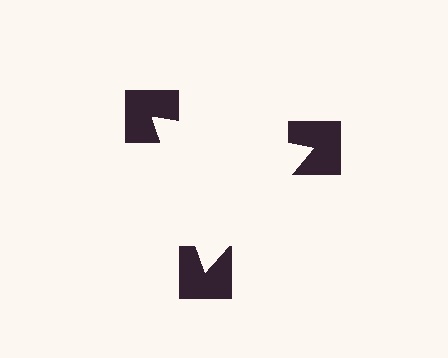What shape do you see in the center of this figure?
An illusory triangle — its edges are inferred from the aligned wedge cuts in the notched squares, not physically drawn.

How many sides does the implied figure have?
3 sides.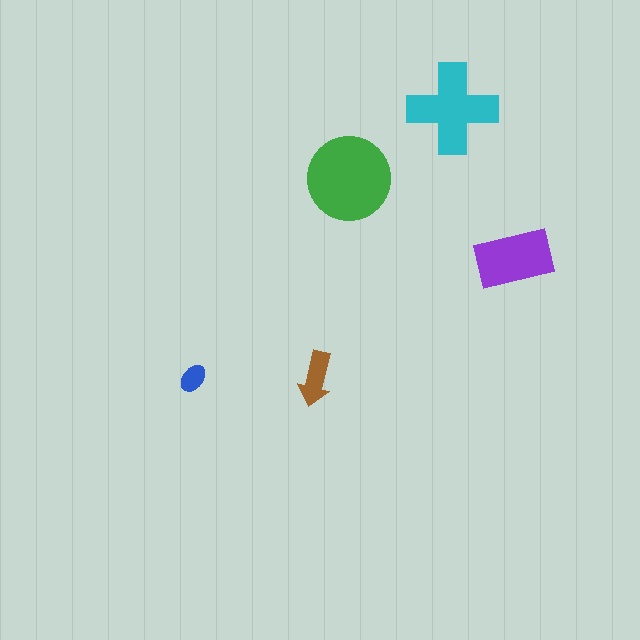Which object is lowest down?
The brown arrow is bottommost.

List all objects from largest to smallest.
The green circle, the cyan cross, the purple rectangle, the brown arrow, the blue ellipse.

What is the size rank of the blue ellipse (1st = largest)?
5th.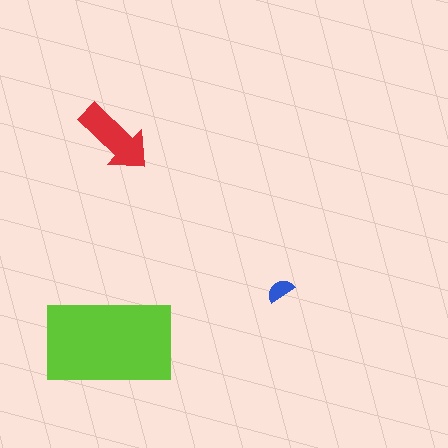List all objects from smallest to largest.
The blue semicircle, the red arrow, the lime rectangle.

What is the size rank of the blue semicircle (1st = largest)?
3rd.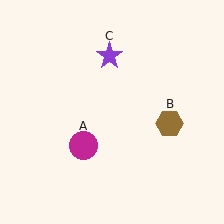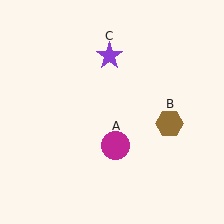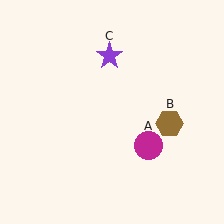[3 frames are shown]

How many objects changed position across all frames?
1 object changed position: magenta circle (object A).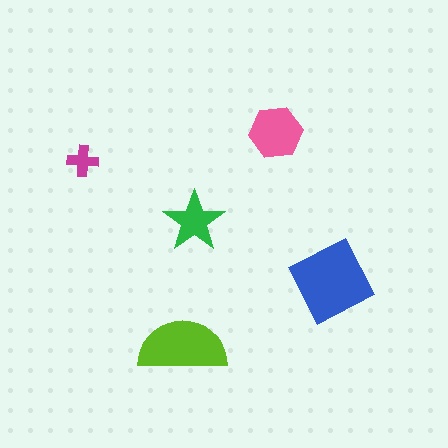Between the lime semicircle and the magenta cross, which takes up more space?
The lime semicircle.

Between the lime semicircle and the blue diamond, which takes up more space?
The blue diamond.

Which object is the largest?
The blue diamond.